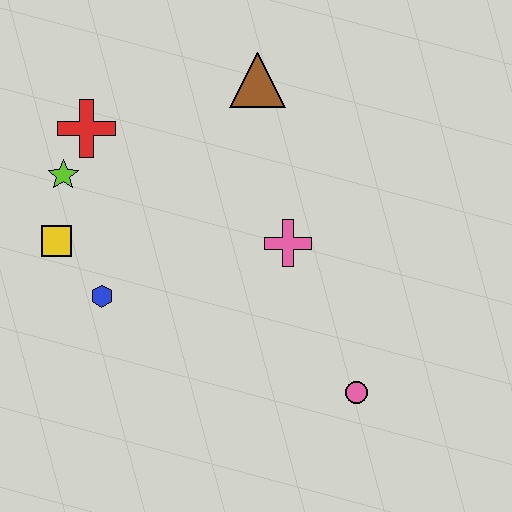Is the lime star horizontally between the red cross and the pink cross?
No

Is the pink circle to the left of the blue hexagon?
No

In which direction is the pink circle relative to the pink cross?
The pink circle is below the pink cross.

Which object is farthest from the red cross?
The pink circle is farthest from the red cross.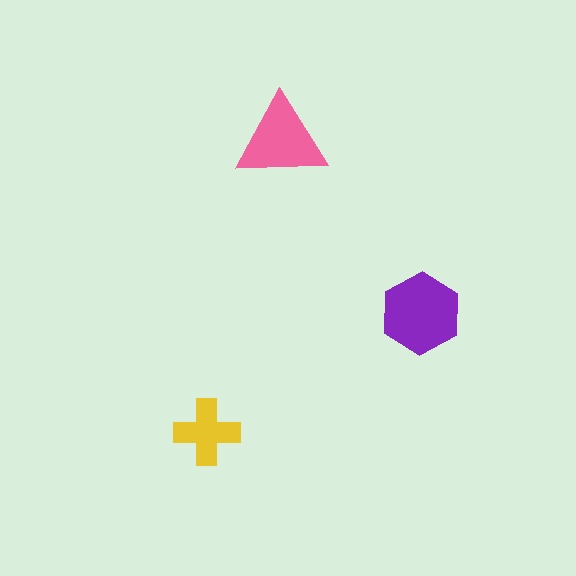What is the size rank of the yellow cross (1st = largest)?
3rd.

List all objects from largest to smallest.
The purple hexagon, the pink triangle, the yellow cross.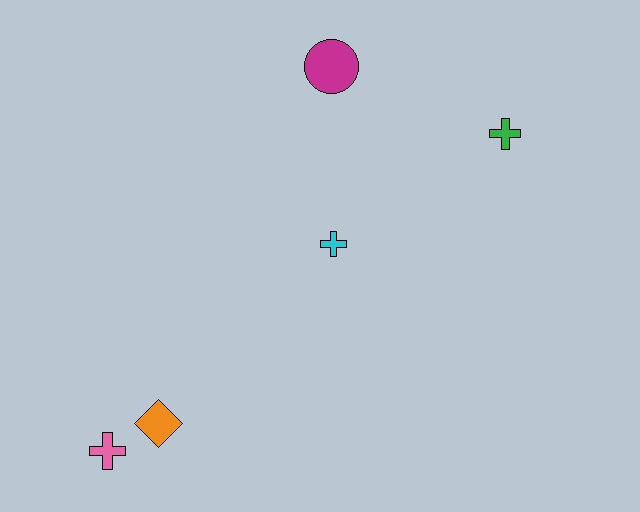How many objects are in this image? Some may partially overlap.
There are 5 objects.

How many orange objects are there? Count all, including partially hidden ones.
There is 1 orange object.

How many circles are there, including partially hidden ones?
There is 1 circle.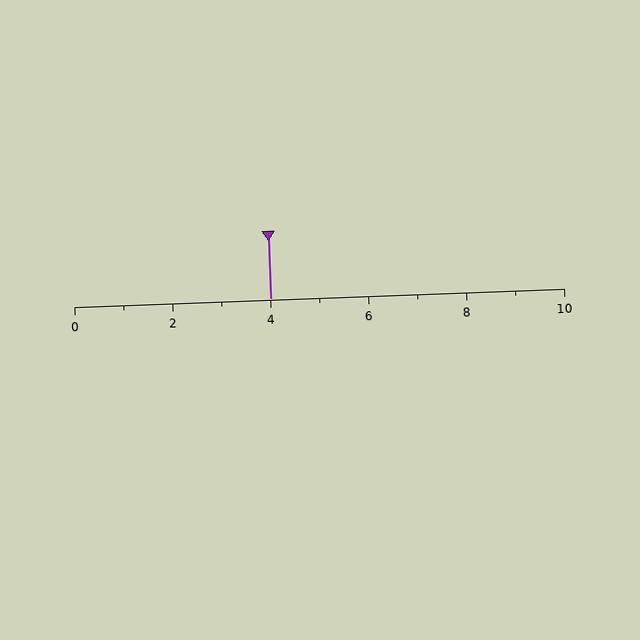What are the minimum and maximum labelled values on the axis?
The axis runs from 0 to 10.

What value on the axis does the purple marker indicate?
The marker indicates approximately 4.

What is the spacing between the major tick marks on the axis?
The major ticks are spaced 2 apart.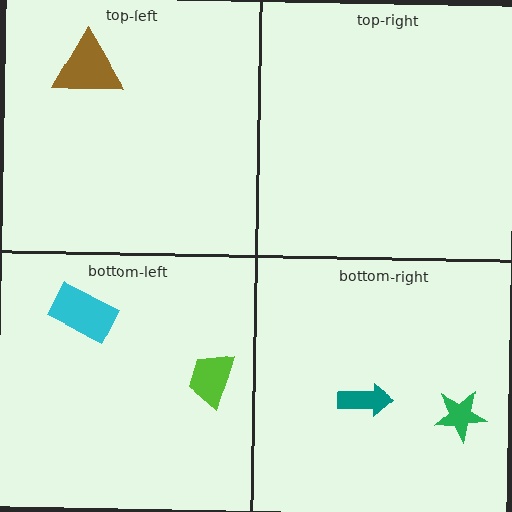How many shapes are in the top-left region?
1.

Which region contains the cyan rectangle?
The bottom-left region.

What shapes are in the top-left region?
The brown triangle.